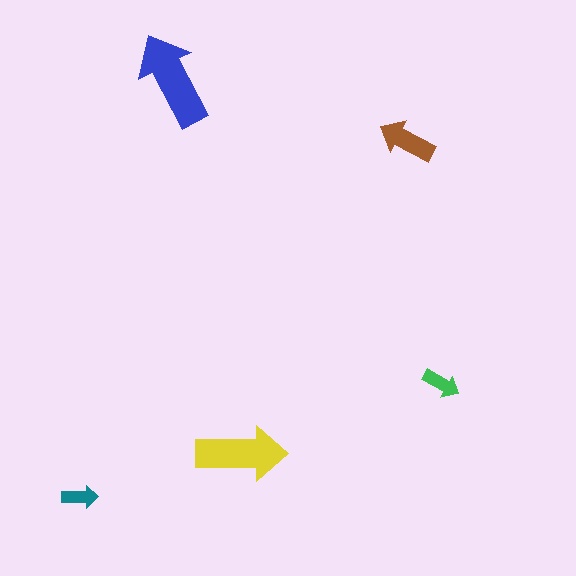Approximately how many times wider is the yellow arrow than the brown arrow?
About 1.5 times wider.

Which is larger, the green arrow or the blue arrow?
The blue one.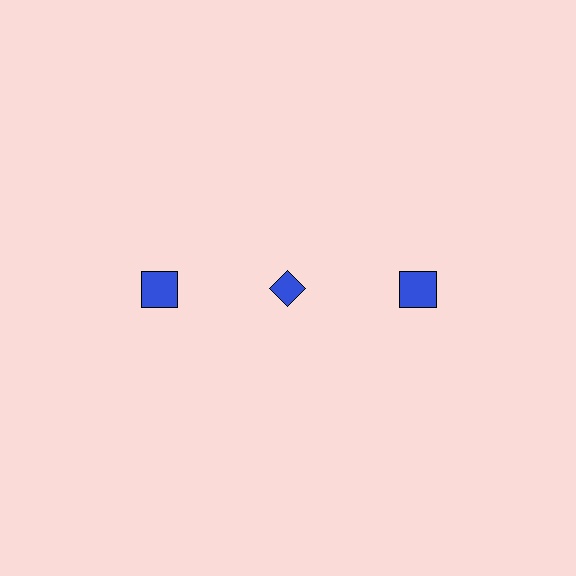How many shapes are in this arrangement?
There are 3 shapes arranged in a grid pattern.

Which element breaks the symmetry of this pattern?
The blue diamond in the top row, second from left column breaks the symmetry. All other shapes are blue squares.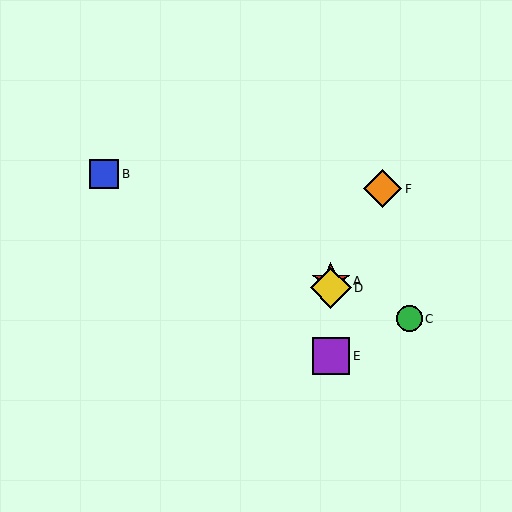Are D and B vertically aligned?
No, D is at x≈331 and B is at x≈104.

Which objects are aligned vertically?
Objects A, D, E are aligned vertically.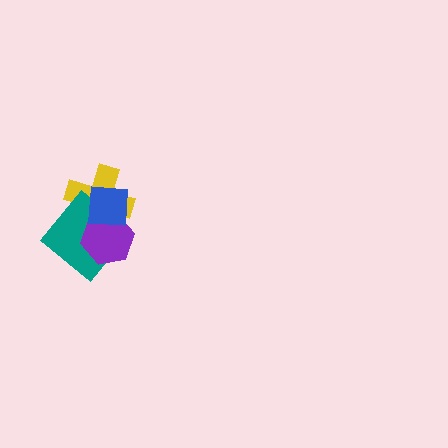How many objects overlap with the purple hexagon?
3 objects overlap with the purple hexagon.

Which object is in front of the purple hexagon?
The blue square is in front of the purple hexagon.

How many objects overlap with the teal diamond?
3 objects overlap with the teal diamond.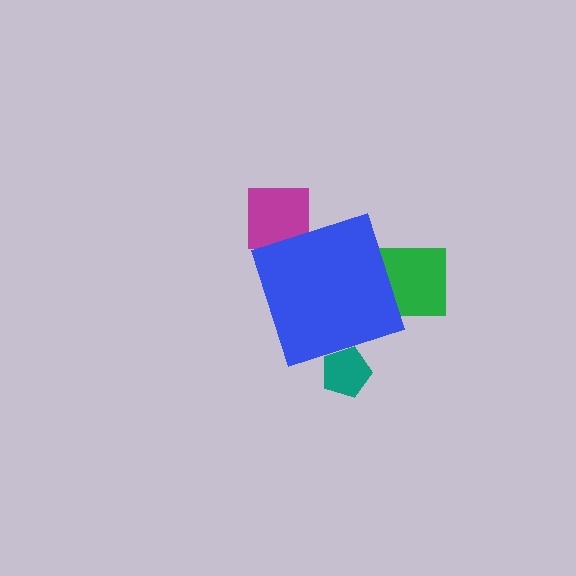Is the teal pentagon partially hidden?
Yes, the teal pentagon is partially hidden behind the blue diamond.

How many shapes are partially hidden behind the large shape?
5 shapes are partially hidden.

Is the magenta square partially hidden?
Yes, the magenta square is partially hidden behind the blue diamond.